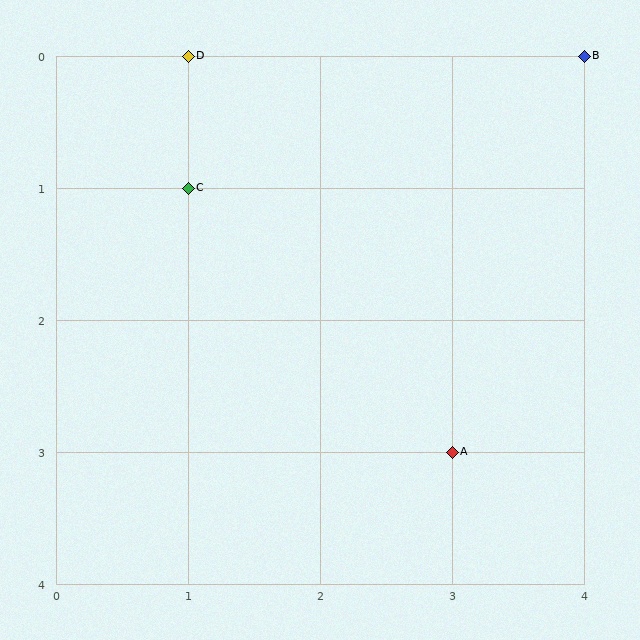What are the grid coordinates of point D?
Point D is at grid coordinates (1, 0).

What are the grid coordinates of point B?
Point B is at grid coordinates (4, 0).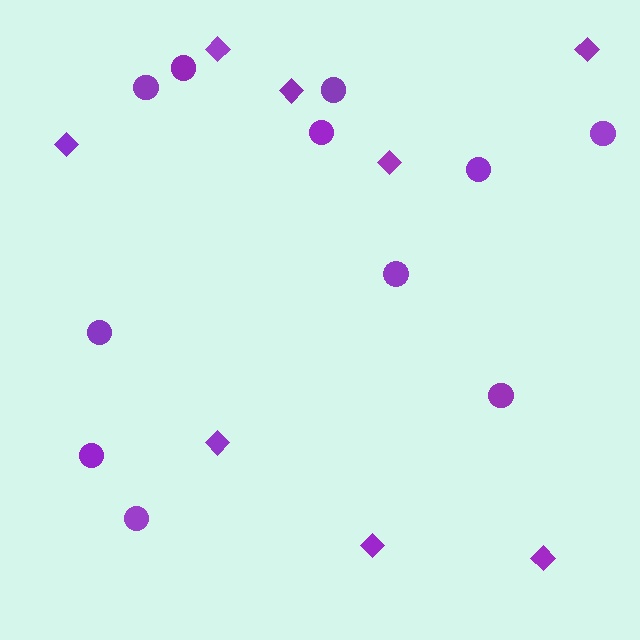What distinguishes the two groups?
There are 2 groups: one group of diamonds (8) and one group of circles (11).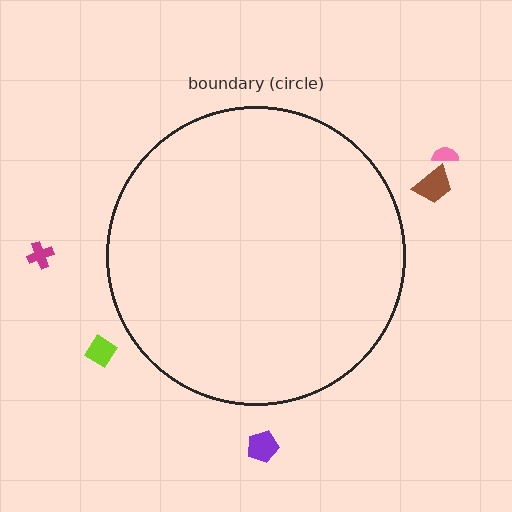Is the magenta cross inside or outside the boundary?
Outside.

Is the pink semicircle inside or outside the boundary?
Outside.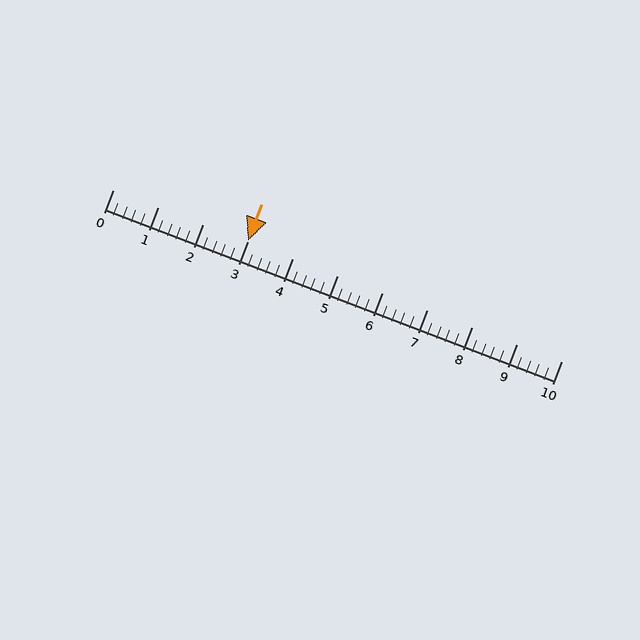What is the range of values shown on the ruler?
The ruler shows values from 0 to 10.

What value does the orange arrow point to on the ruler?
The orange arrow points to approximately 3.0.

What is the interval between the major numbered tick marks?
The major tick marks are spaced 1 units apart.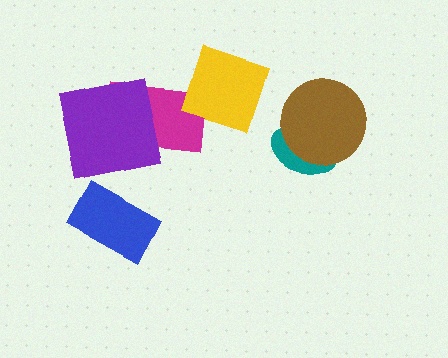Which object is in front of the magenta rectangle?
The purple square is in front of the magenta rectangle.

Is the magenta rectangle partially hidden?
Yes, it is partially covered by another shape.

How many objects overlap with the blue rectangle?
0 objects overlap with the blue rectangle.